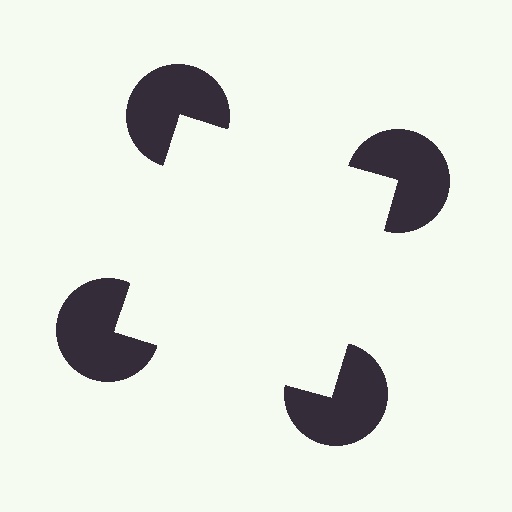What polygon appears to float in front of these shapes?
An illusory square — its edges are inferred from the aligned wedge cuts in the pac-man discs, not physically drawn.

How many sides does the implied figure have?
4 sides.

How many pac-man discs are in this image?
There are 4 — one at each vertex of the illusory square.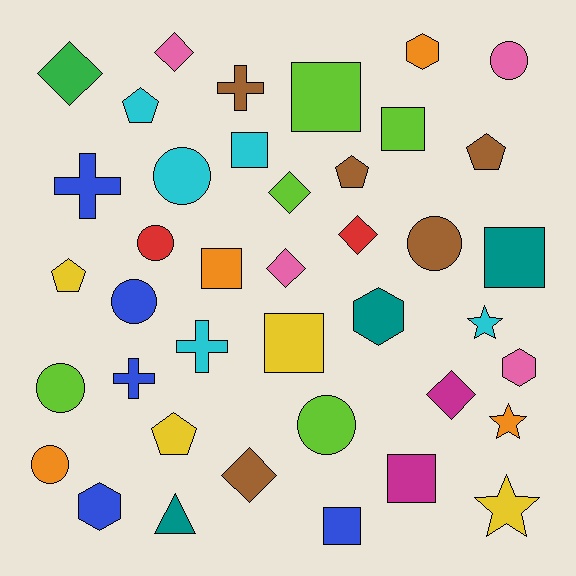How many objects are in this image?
There are 40 objects.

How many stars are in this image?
There are 3 stars.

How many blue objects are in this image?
There are 5 blue objects.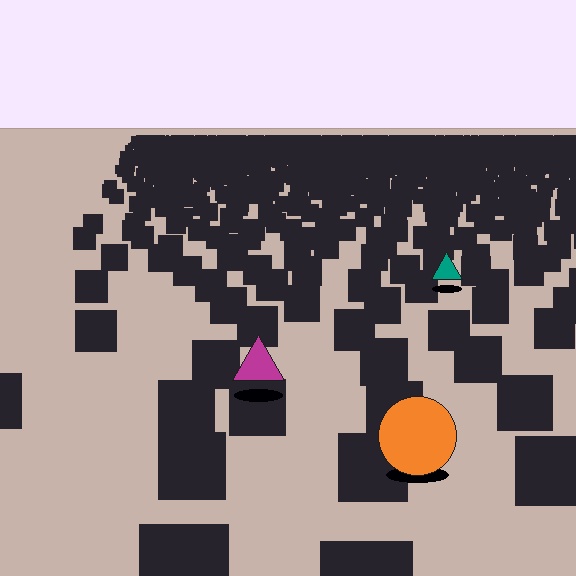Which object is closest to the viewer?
The orange circle is closest. The texture marks near it are larger and more spread out.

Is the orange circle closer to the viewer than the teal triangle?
Yes. The orange circle is closer — you can tell from the texture gradient: the ground texture is coarser near it.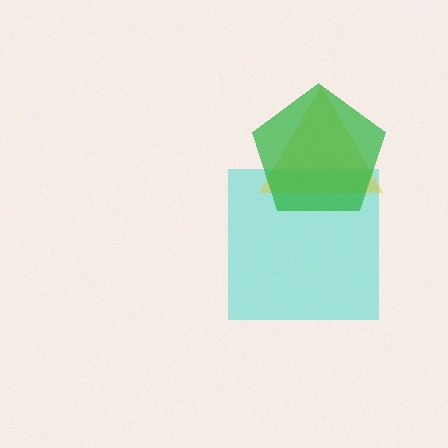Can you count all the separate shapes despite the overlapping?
Yes, there are 3 separate shapes.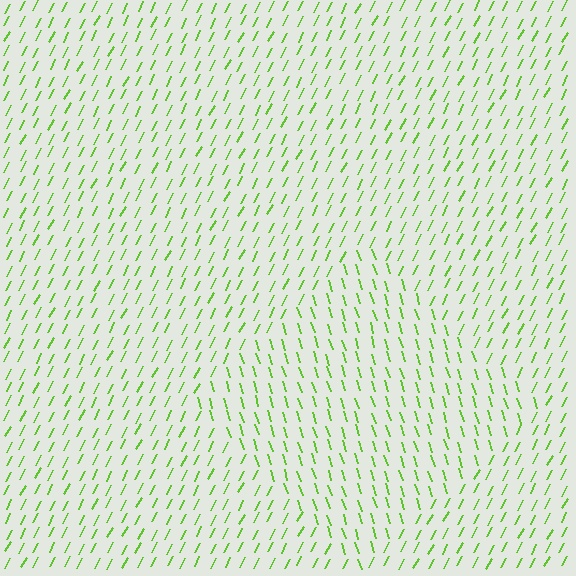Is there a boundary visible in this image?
Yes, there is a texture boundary formed by a change in line orientation.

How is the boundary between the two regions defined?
The boundary is defined purely by a change in line orientation (approximately 45 degrees difference). All lines are the same color and thickness.